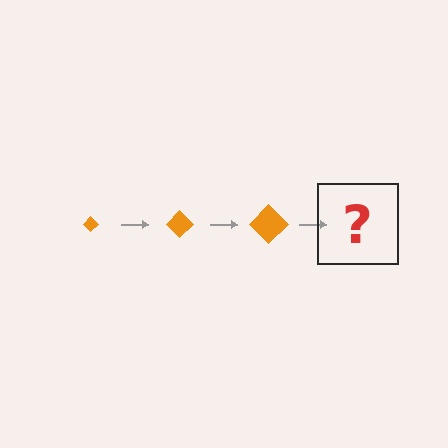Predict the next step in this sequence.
The next step is an orange diamond, larger than the previous one.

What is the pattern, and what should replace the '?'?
The pattern is that the diamond gets progressively larger each step. The '?' should be an orange diamond, larger than the previous one.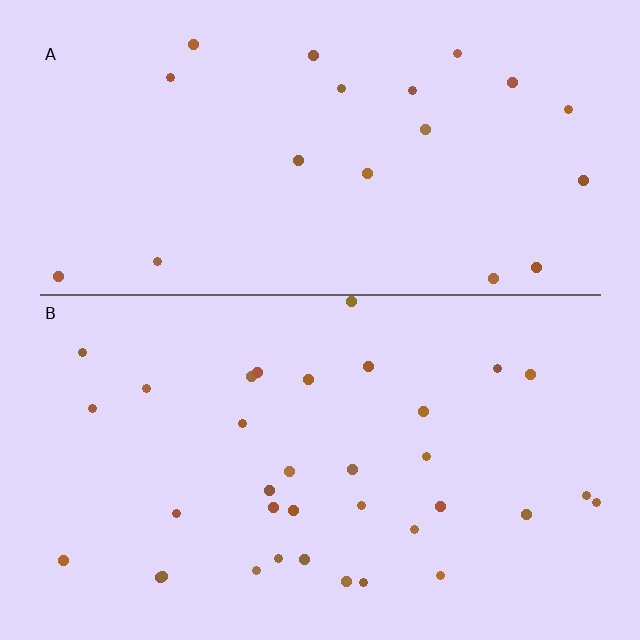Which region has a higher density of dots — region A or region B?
B (the bottom).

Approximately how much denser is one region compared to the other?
Approximately 1.8× — region B over region A.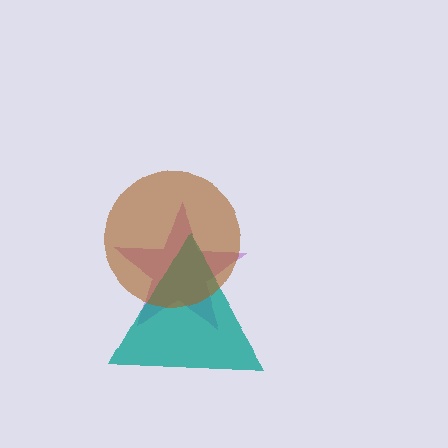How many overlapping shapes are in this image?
There are 3 overlapping shapes in the image.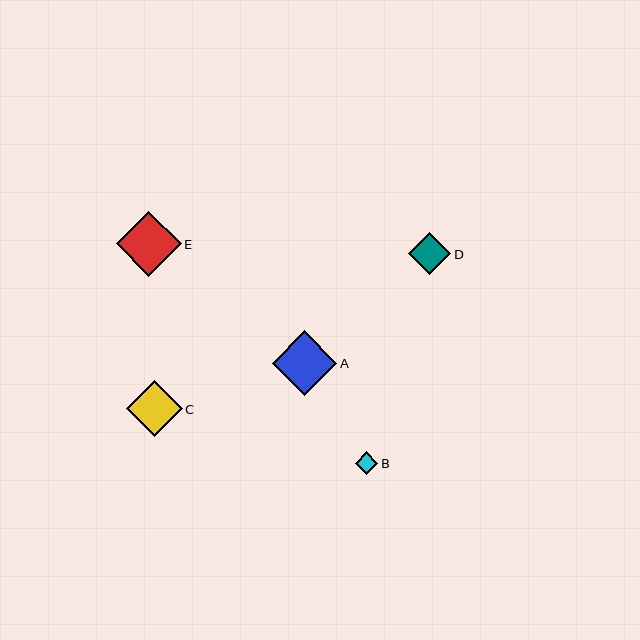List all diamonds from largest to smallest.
From largest to smallest: E, A, C, D, B.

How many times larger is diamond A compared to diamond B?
Diamond A is approximately 2.8 times the size of diamond B.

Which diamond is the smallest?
Diamond B is the smallest with a size of approximately 23 pixels.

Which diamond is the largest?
Diamond E is the largest with a size of approximately 65 pixels.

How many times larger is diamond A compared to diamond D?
Diamond A is approximately 1.5 times the size of diamond D.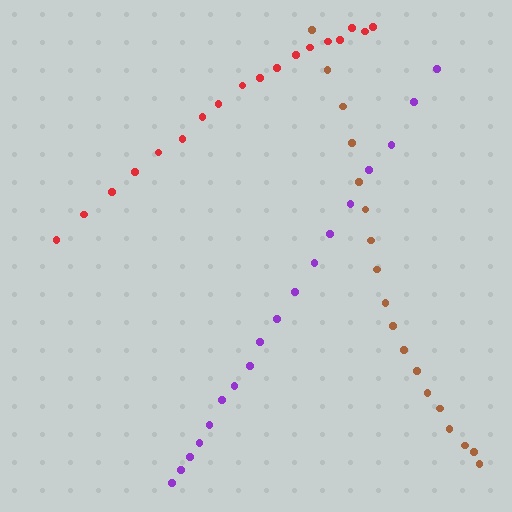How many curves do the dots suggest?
There are 3 distinct paths.